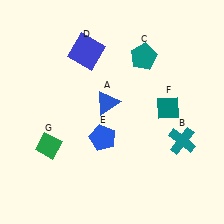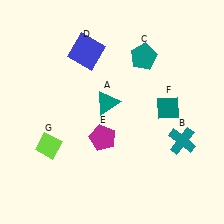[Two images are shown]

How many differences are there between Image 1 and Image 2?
There are 3 differences between the two images.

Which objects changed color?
A changed from blue to teal. E changed from blue to magenta. G changed from green to lime.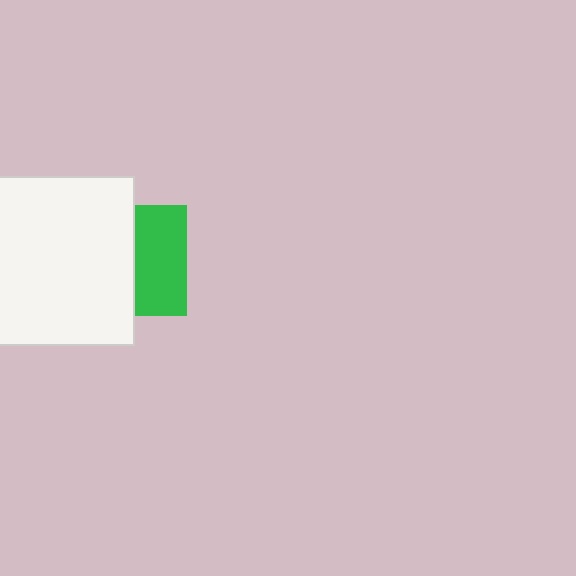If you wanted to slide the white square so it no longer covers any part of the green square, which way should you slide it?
Slide it left — that is the most direct way to separate the two shapes.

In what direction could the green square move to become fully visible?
The green square could move right. That would shift it out from behind the white square entirely.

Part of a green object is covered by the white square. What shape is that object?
It is a square.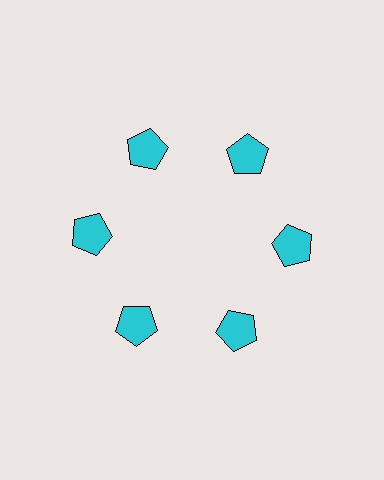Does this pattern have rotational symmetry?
Yes, this pattern has 6-fold rotational symmetry. It looks the same after rotating 60 degrees around the center.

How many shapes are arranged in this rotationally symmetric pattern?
There are 6 shapes, arranged in 6 groups of 1.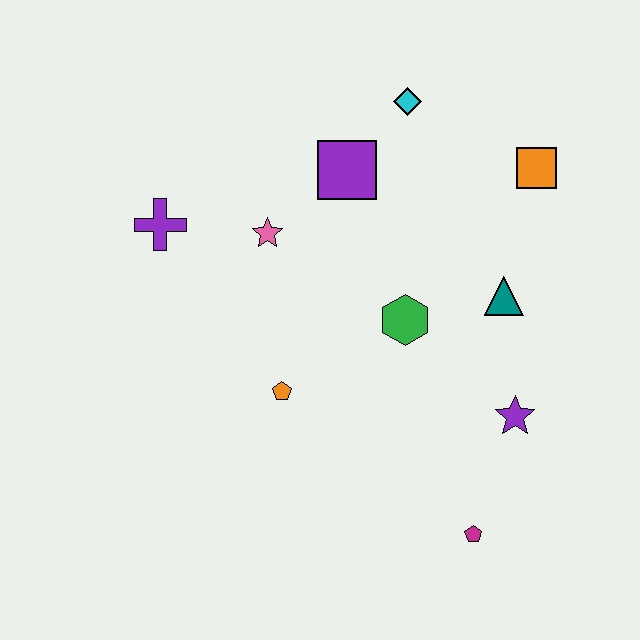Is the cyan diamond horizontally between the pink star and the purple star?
Yes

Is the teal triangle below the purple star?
No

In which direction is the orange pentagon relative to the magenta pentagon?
The orange pentagon is to the left of the magenta pentagon.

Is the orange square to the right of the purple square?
Yes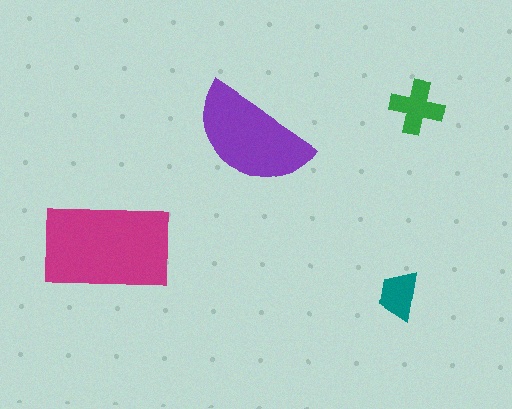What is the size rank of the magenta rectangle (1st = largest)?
1st.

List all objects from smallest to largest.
The teal trapezoid, the green cross, the purple semicircle, the magenta rectangle.